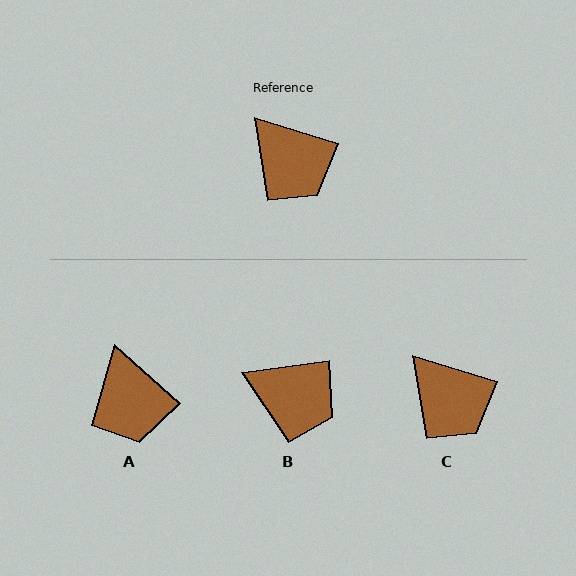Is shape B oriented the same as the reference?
No, it is off by about 25 degrees.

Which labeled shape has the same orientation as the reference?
C.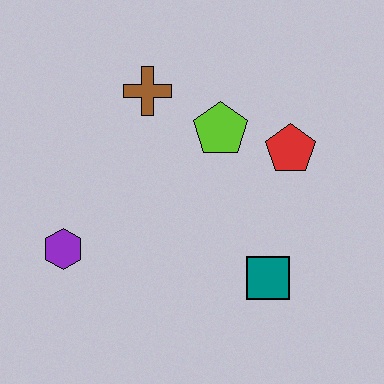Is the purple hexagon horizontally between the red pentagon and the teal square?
No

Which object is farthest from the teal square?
The brown cross is farthest from the teal square.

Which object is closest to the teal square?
The red pentagon is closest to the teal square.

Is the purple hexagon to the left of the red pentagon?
Yes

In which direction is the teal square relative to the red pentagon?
The teal square is below the red pentagon.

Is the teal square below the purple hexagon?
Yes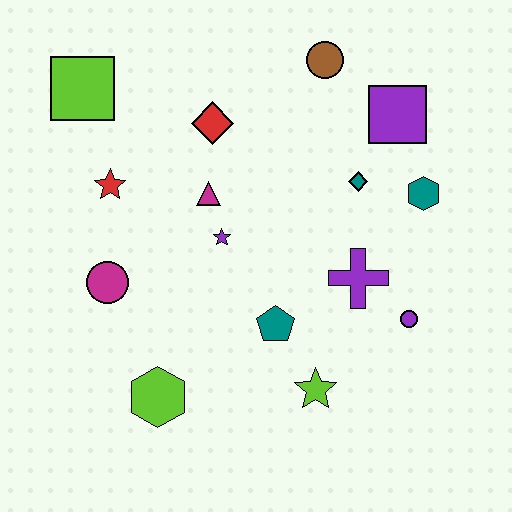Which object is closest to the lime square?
The red star is closest to the lime square.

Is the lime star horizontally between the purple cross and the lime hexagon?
Yes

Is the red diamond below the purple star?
No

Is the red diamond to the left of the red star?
No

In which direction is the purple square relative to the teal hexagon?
The purple square is above the teal hexagon.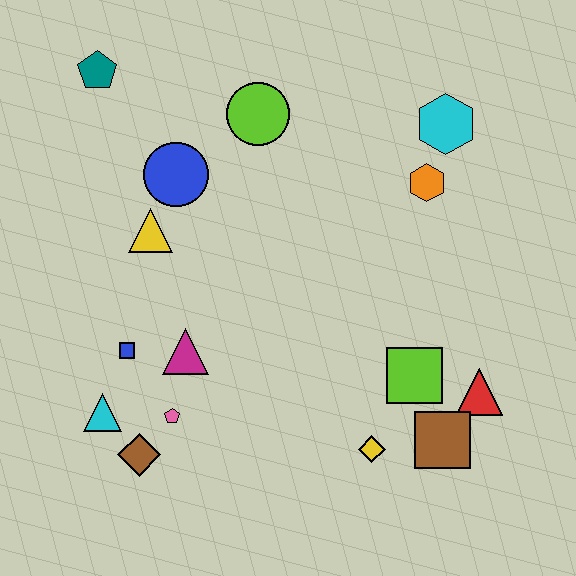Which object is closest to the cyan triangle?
The brown diamond is closest to the cyan triangle.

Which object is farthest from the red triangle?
The teal pentagon is farthest from the red triangle.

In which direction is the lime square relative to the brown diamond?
The lime square is to the right of the brown diamond.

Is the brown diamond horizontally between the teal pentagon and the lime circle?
Yes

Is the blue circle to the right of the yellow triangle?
Yes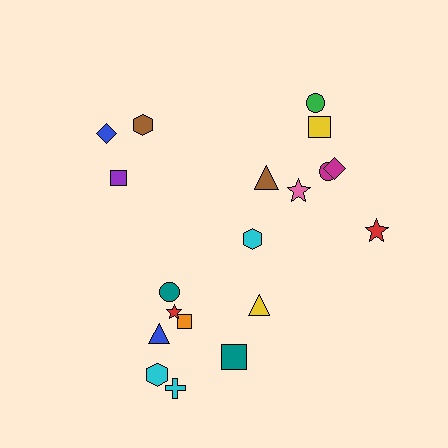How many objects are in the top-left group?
There are 3 objects.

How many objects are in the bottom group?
There are 8 objects.